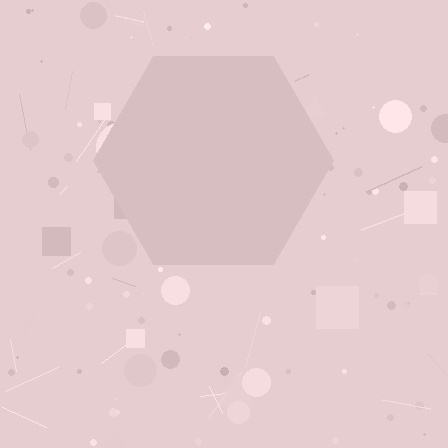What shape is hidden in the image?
A hexagon is hidden in the image.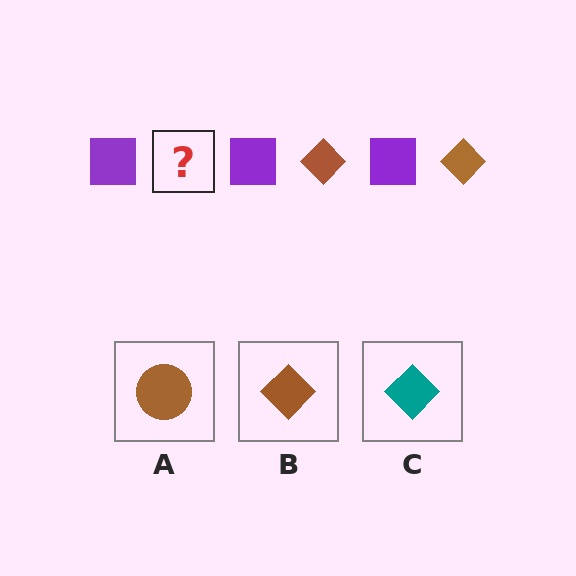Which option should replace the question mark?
Option B.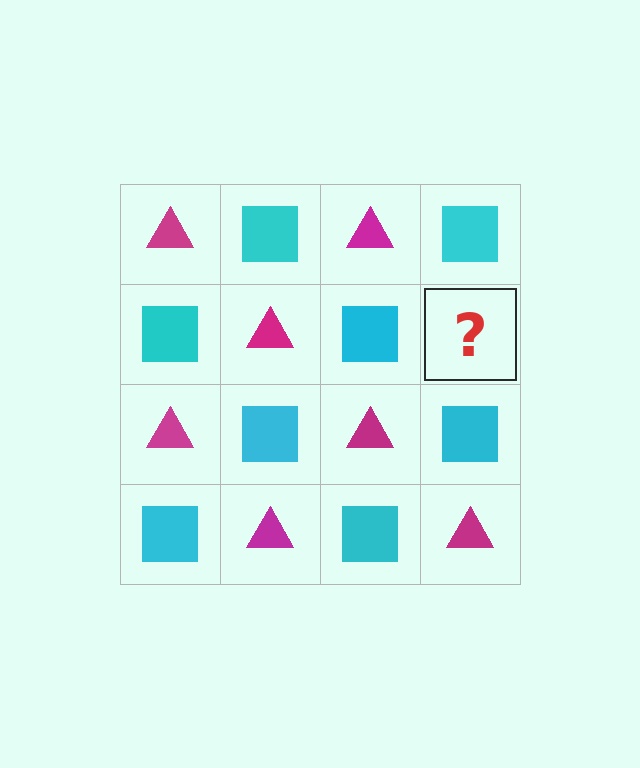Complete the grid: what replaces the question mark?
The question mark should be replaced with a magenta triangle.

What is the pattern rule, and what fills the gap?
The rule is that it alternates magenta triangle and cyan square in a checkerboard pattern. The gap should be filled with a magenta triangle.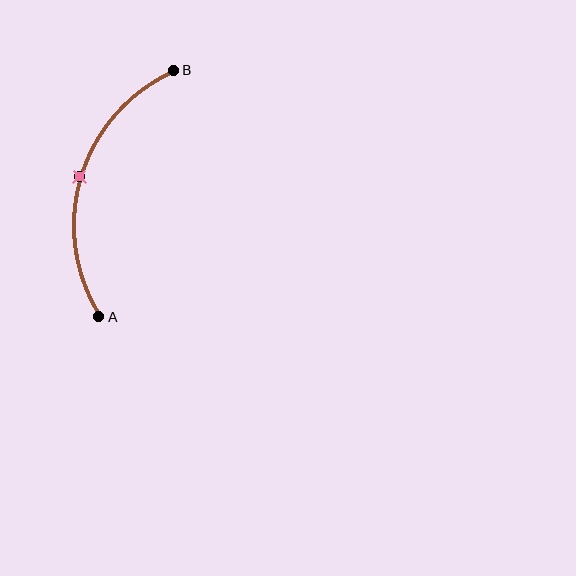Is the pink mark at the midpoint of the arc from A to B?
Yes. The pink mark lies on the arc at equal arc-length from both A and B — it is the arc midpoint.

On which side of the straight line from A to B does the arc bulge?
The arc bulges to the left of the straight line connecting A and B.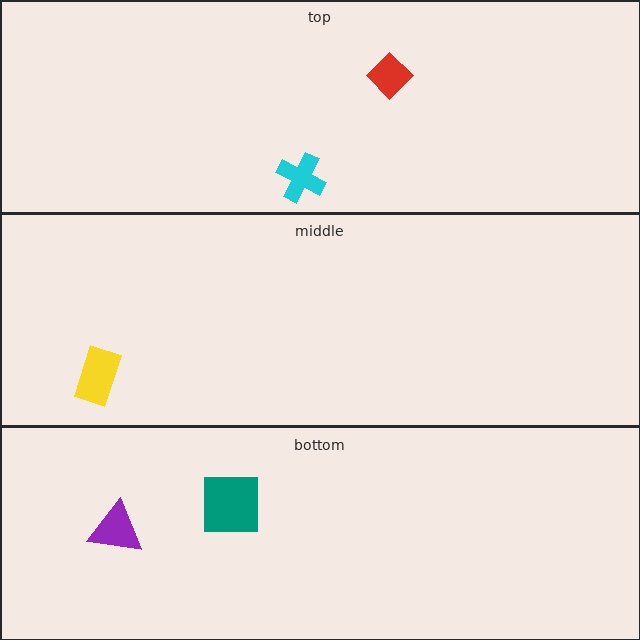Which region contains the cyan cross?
The top region.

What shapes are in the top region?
The cyan cross, the red diamond.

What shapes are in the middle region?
The yellow rectangle.